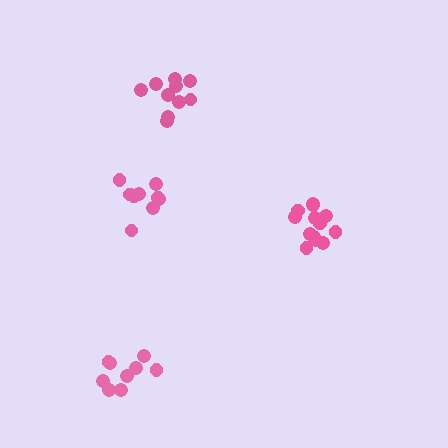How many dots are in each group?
Group 1: 13 dots, Group 2: 9 dots, Group 3: 9 dots, Group 4: 10 dots (41 total).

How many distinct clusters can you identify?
There are 4 distinct clusters.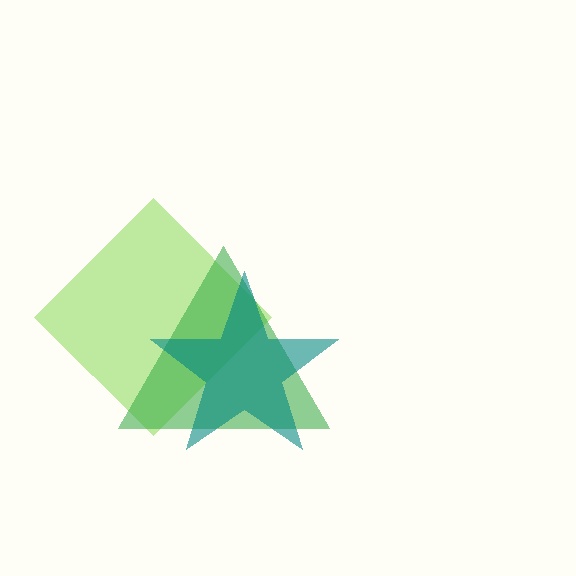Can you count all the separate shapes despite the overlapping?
Yes, there are 3 separate shapes.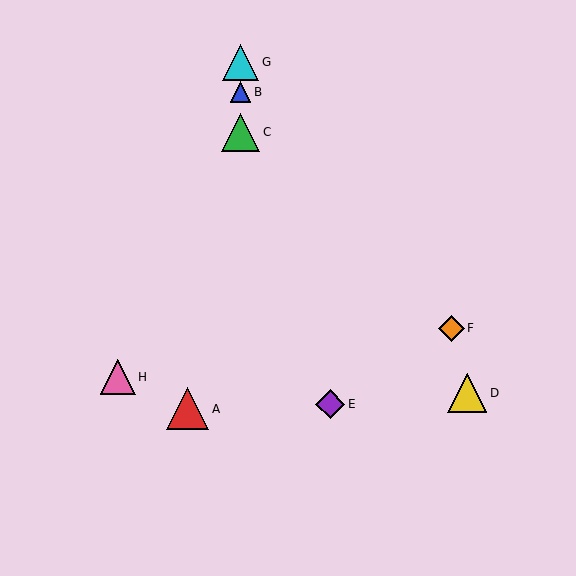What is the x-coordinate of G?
Object G is at x≈241.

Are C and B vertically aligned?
Yes, both are at x≈241.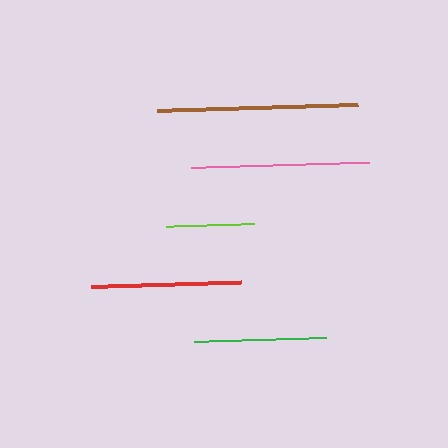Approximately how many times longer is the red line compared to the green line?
The red line is approximately 1.1 times the length of the green line.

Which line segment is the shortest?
The lime line is the shortest at approximately 88 pixels.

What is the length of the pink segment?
The pink segment is approximately 178 pixels long.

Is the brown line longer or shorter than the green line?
The brown line is longer than the green line.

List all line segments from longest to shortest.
From longest to shortest: brown, pink, red, green, lime.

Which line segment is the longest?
The brown line is the longest at approximately 201 pixels.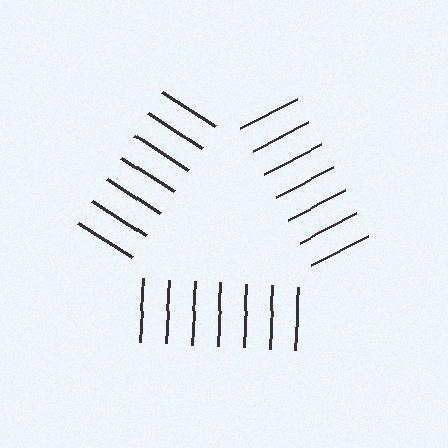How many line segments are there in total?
21 — 7 along each of the 3 edges.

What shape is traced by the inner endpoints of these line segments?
An illusory triangle — the line segments terminate on its edges but no continuous stroke is drawn.